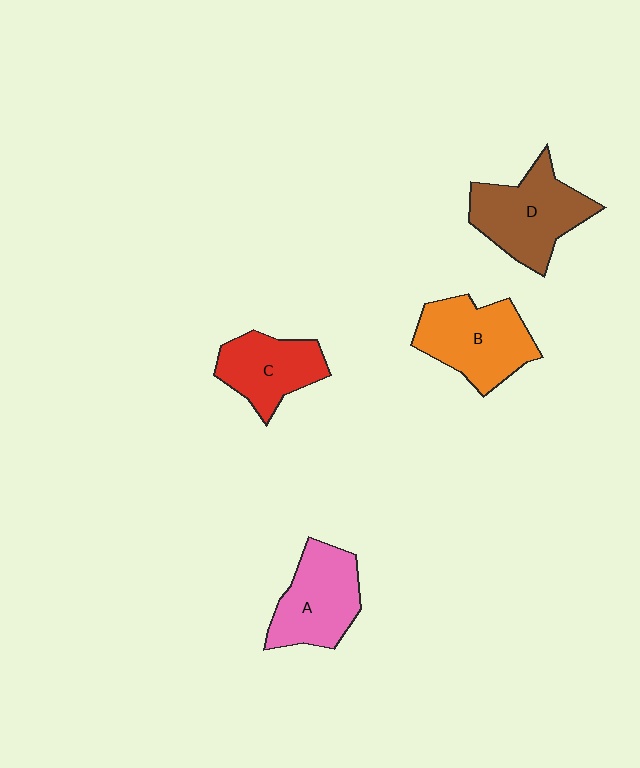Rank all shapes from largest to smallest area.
From largest to smallest: D (brown), B (orange), A (pink), C (red).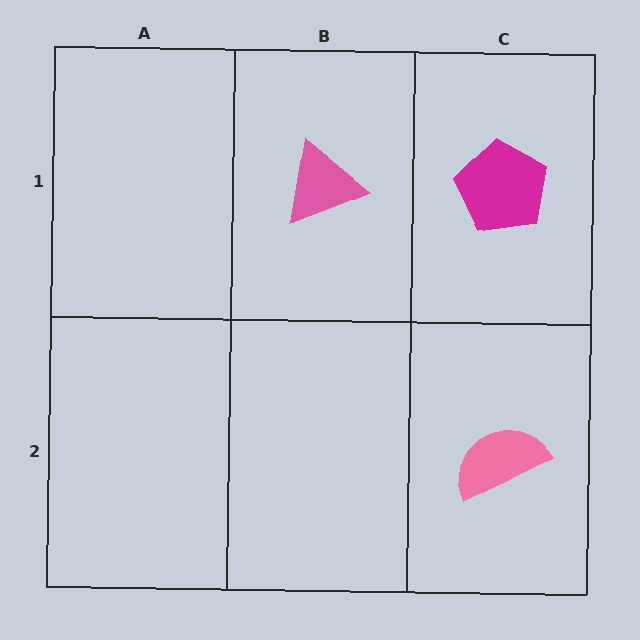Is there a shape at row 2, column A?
No, that cell is empty.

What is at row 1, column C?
A magenta pentagon.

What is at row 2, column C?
A pink semicircle.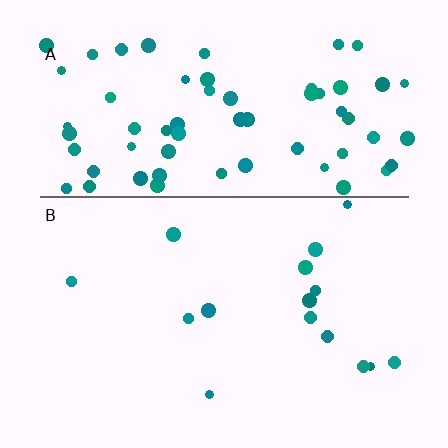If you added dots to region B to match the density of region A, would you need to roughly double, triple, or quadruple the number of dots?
Approximately quadruple.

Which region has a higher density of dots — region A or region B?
A (the top).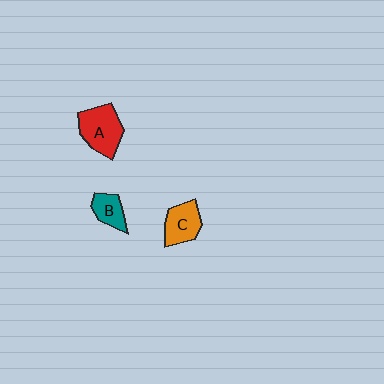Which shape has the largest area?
Shape A (red).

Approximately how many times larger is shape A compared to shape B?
Approximately 1.8 times.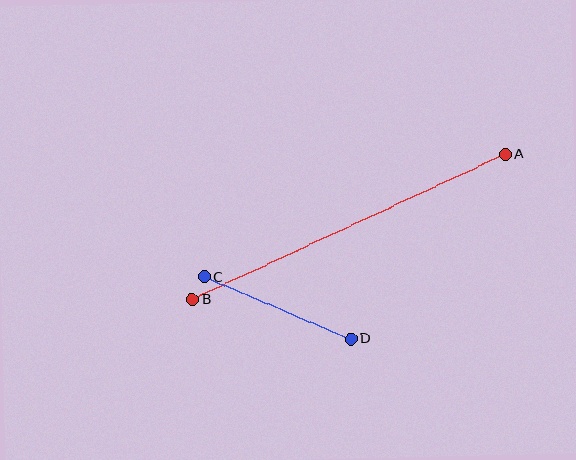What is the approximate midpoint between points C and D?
The midpoint is at approximately (278, 308) pixels.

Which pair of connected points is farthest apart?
Points A and B are farthest apart.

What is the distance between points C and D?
The distance is approximately 159 pixels.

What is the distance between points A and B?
The distance is approximately 346 pixels.